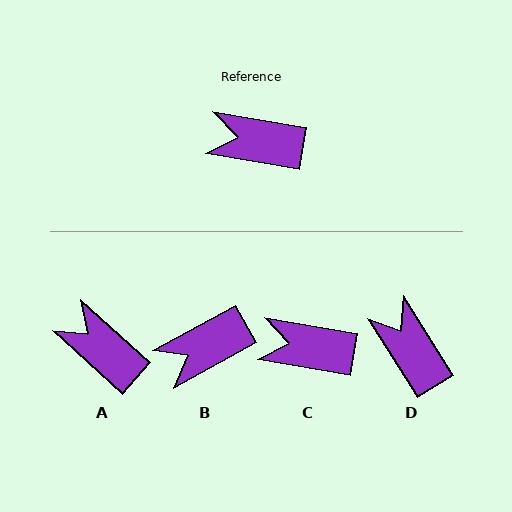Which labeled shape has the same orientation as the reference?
C.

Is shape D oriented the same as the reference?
No, it is off by about 48 degrees.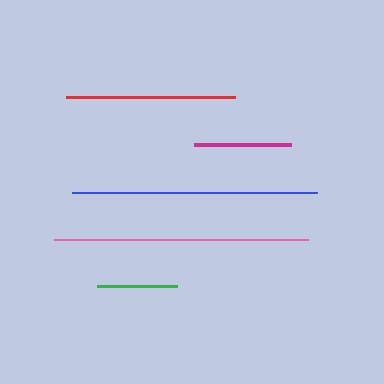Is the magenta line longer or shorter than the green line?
The magenta line is longer than the green line.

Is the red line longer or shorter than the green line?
The red line is longer than the green line.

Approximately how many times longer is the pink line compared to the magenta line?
The pink line is approximately 2.6 times the length of the magenta line.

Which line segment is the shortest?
The green line is the shortest at approximately 81 pixels.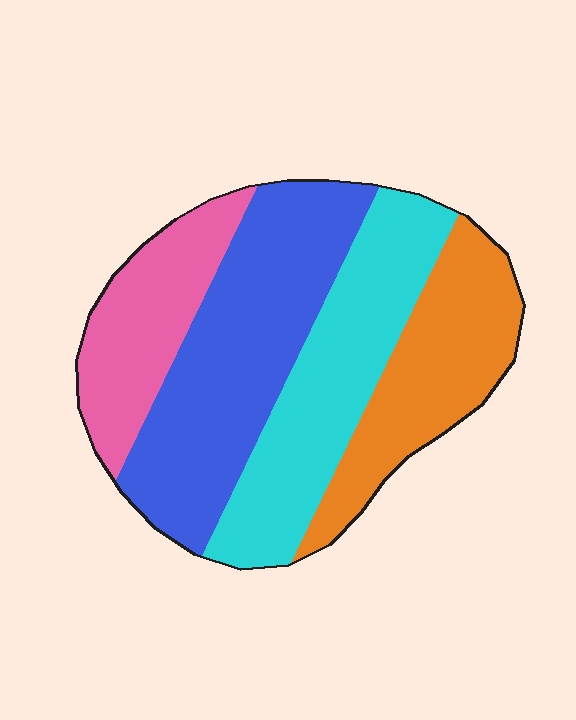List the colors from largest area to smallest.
From largest to smallest: blue, cyan, orange, pink.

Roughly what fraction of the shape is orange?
Orange covers around 20% of the shape.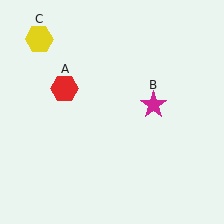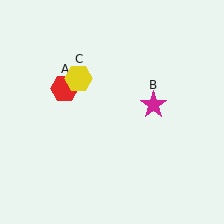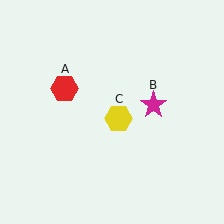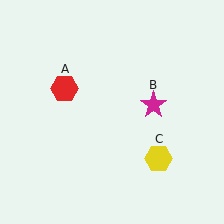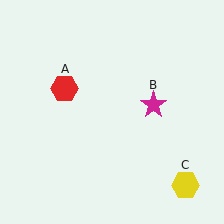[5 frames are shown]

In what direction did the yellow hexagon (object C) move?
The yellow hexagon (object C) moved down and to the right.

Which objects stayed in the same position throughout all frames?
Red hexagon (object A) and magenta star (object B) remained stationary.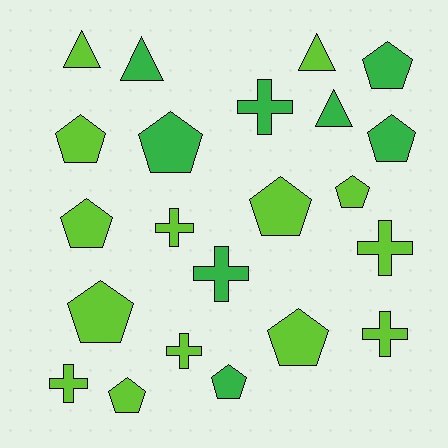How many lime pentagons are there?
There are 7 lime pentagons.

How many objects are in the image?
There are 22 objects.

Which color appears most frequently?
Lime, with 14 objects.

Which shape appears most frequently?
Pentagon, with 11 objects.